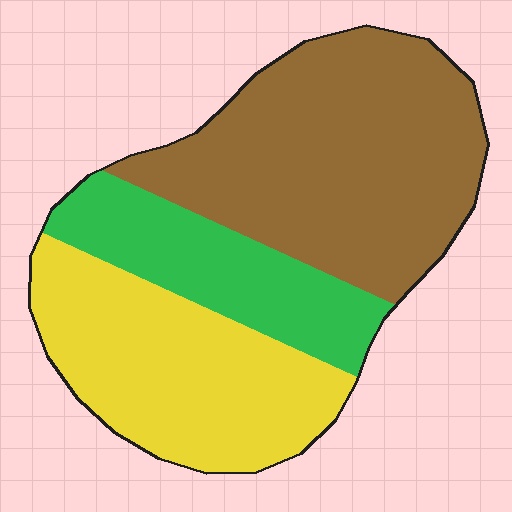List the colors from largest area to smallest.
From largest to smallest: brown, yellow, green.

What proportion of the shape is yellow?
Yellow takes up between a quarter and a half of the shape.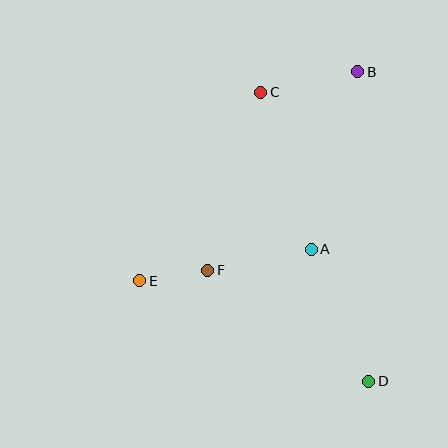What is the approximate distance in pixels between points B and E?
The distance between B and E is approximately 302 pixels.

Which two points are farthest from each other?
Points B and D are farthest from each other.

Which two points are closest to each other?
Points E and F are closest to each other.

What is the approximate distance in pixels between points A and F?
The distance between A and F is approximately 106 pixels.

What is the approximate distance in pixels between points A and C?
The distance between A and C is approximately 165 pixels.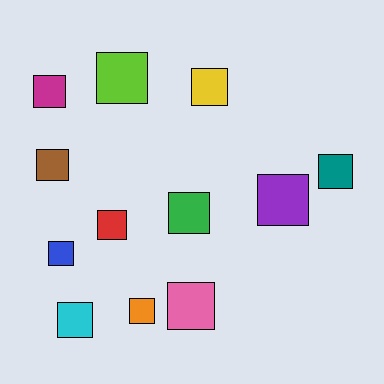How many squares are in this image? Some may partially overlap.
There are 12 squares.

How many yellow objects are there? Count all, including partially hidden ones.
There is 1 yellow object.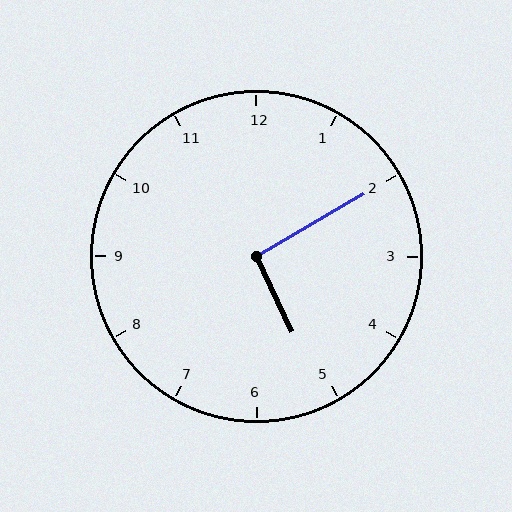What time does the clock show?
5:10.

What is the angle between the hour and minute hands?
Approximately 95 degrees.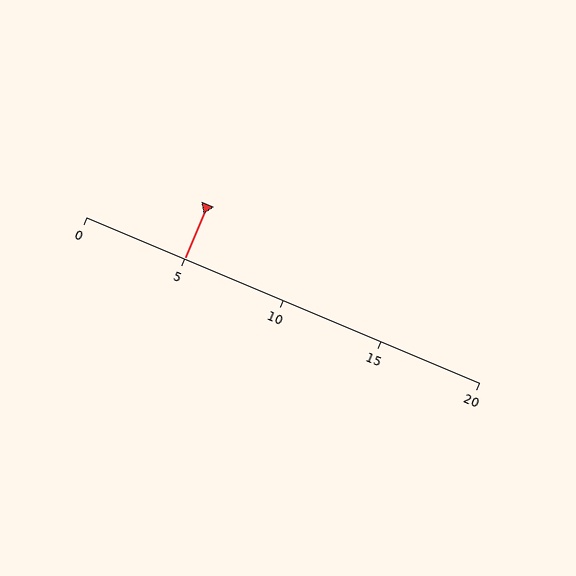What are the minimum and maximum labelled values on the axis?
The axis runs from 0 to 20.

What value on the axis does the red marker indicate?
The marker indicates approximately 5.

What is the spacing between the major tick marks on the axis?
The major ticks are spaced 5 apart.